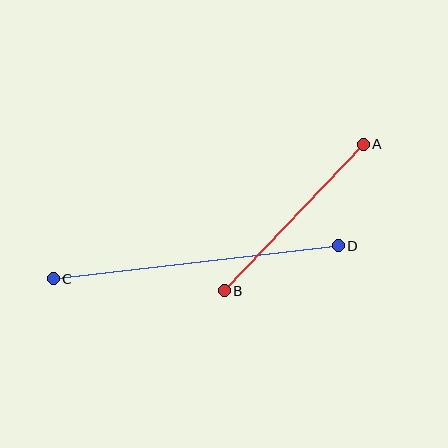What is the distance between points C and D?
The distance is approximately 287 pixels.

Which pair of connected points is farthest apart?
Points C and D are farthest apart.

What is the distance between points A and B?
The distance is approximately 202 pixels.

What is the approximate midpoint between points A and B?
The midpoint is at approximately (294, 218) pixels.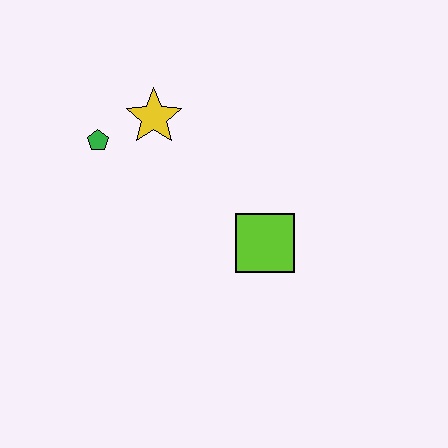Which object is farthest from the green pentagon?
The lime square is farthest from the green pentagon.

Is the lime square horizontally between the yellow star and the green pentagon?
No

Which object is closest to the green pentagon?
The yellow star is closest to the green pentagon.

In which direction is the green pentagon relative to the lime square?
The green pentagon is to the left of the lime square.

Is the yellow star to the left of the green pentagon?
No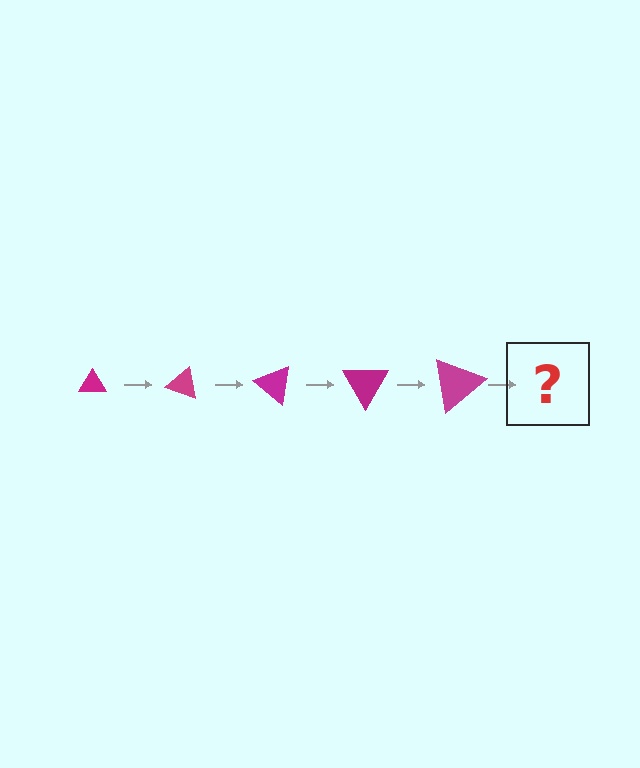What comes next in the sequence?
The next element should be a triangle, larger than the previous one and rotated 100 degrees from the start.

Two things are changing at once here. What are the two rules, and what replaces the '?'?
The two rules are that the triangle grows larger each step and it rotates 20 degrees each step. The '?' should be a triangle, larger than the previous one and rotated 100 degrees from the start.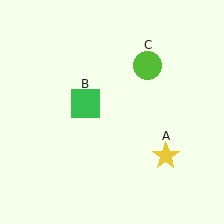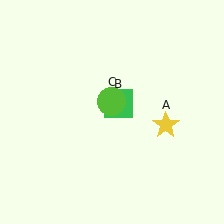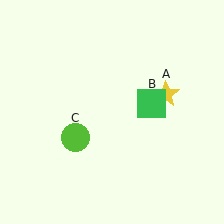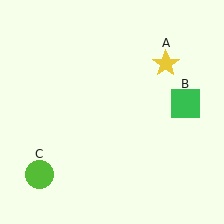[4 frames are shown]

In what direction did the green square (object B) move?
The green square (object B) moved right.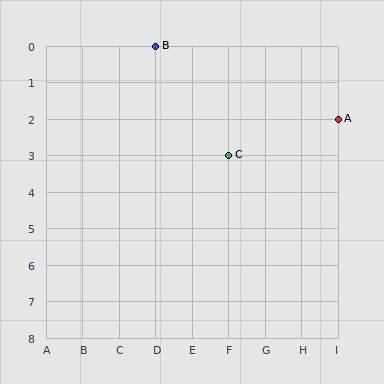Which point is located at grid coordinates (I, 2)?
Point A is at (I, 2).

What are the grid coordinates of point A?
Point A is at grid coordinates (I, 2).